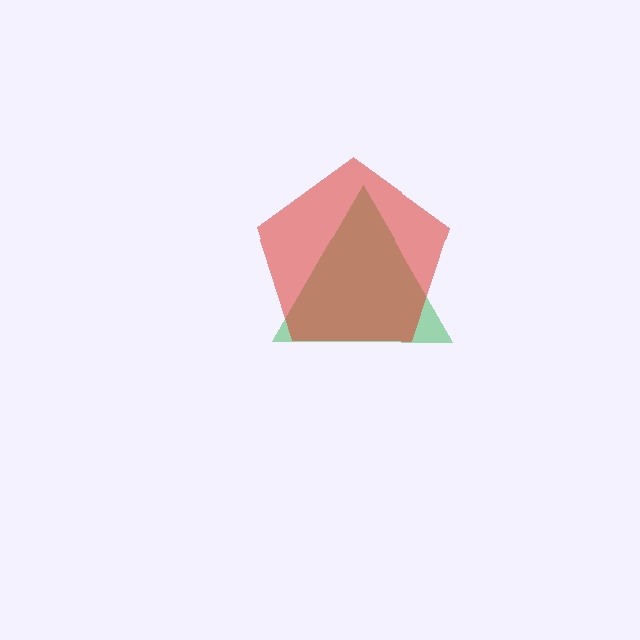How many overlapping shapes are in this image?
There are 2 overlapping shapes in the image.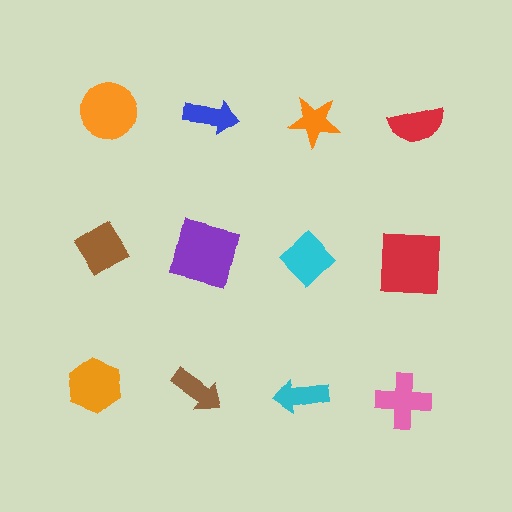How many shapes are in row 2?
4 shapes.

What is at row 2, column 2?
A purple square.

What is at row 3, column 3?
A cyan arrow.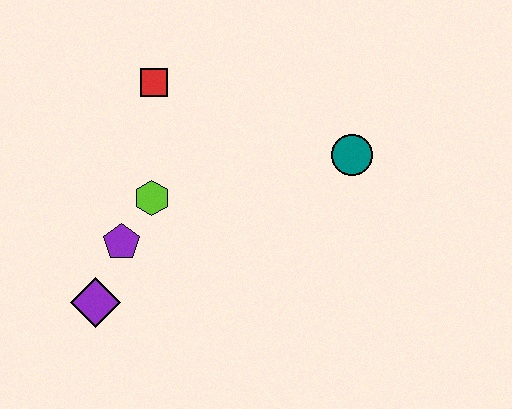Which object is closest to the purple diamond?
The purple pentagon is closest to the purple diamond.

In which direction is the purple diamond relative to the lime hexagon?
The purple diamond is below the lime hexagon.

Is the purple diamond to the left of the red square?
Yes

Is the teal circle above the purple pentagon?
Yes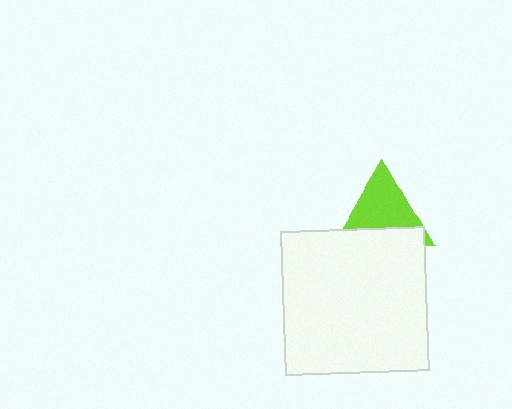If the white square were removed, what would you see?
You would see the complete lime triangle.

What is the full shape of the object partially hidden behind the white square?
The partially hidden object is a lime triangle.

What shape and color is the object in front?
The object in front is a white square.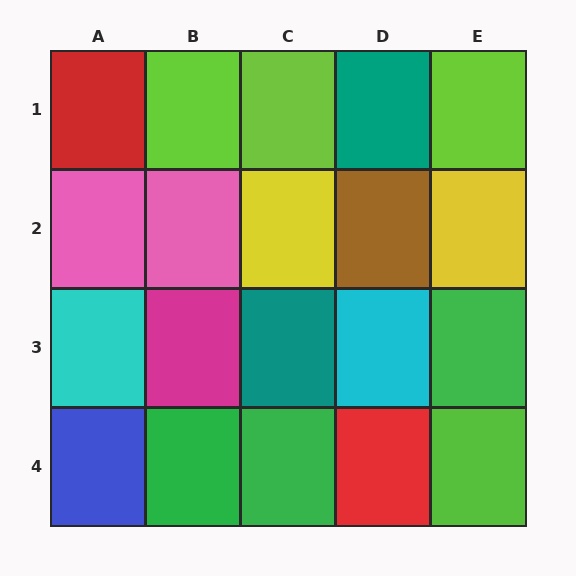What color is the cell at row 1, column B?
Lime.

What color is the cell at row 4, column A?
Blue.